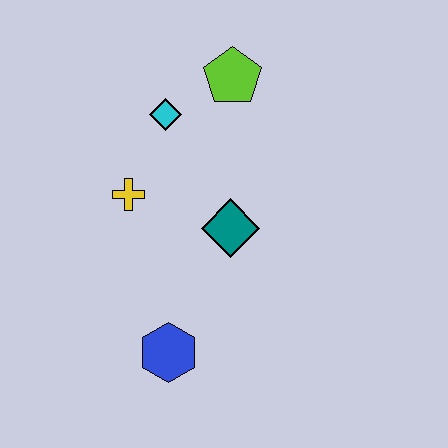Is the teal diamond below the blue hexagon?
No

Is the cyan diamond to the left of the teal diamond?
Yes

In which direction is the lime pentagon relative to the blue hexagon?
The lime pentagon is above the blue hexagon.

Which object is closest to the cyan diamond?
The lime pentagon is closest to the cyan diamond.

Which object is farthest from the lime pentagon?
The blue hexagon is farthest from the lime pentagon.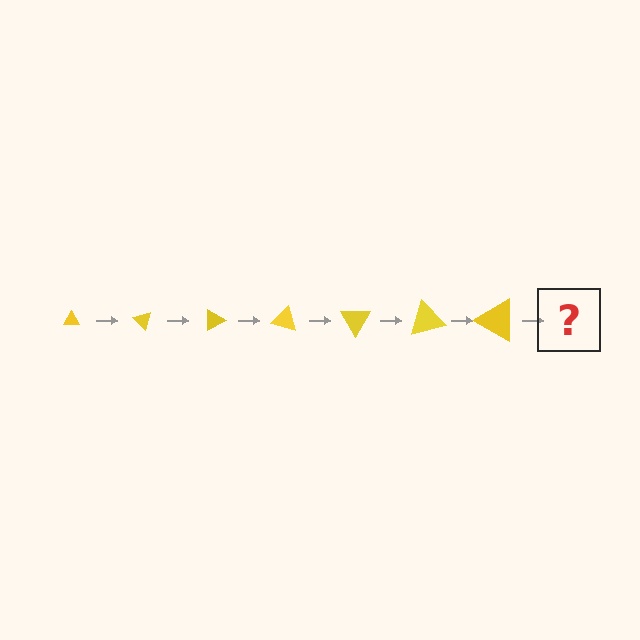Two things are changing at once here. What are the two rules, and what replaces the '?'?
The two rules are that the triangle grows larger each step and it rotates 45 degrees each step. The '?' should be a triangle, larger than the previous one and rotated 315 degrees from the start.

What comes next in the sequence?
The next element should be a triangle, larger than the previous one and rotated 315 degrees from the start.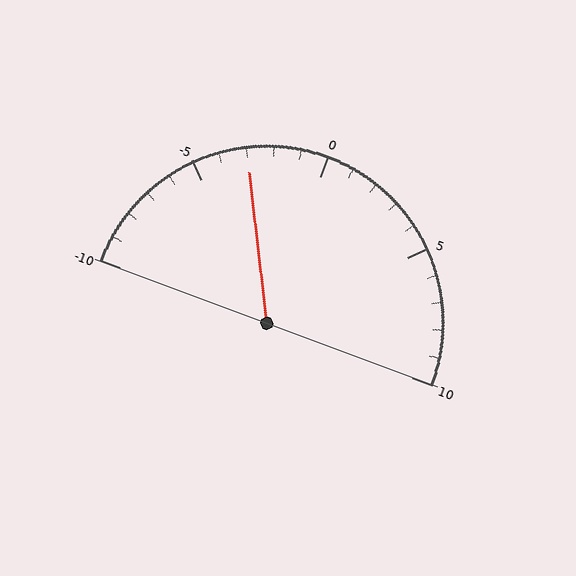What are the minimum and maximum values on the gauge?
The gauge ranges from -10 to 10.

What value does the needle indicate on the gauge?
The needle indicates approximately -3.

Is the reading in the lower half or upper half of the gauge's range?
The reading is in the lower half of the range (-10 to 10).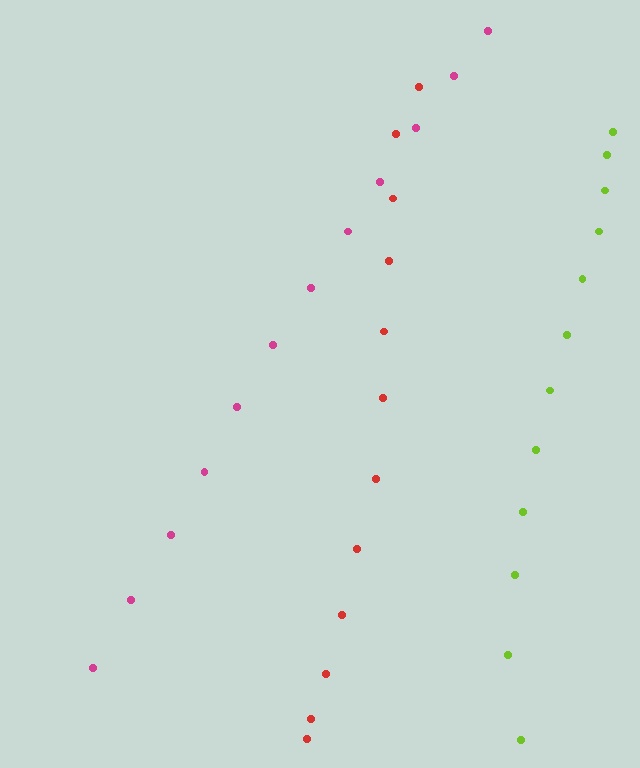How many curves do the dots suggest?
There are 3 distinct paths.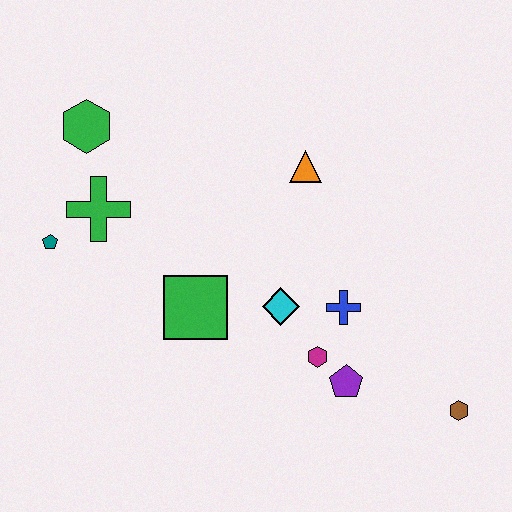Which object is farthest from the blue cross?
The green hexagon is farthest from the blue cross.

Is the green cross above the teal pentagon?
Yes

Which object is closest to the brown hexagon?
The purple pentagon is closest to the brown hexagon.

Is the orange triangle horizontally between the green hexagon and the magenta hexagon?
Yes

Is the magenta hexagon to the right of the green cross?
Yes